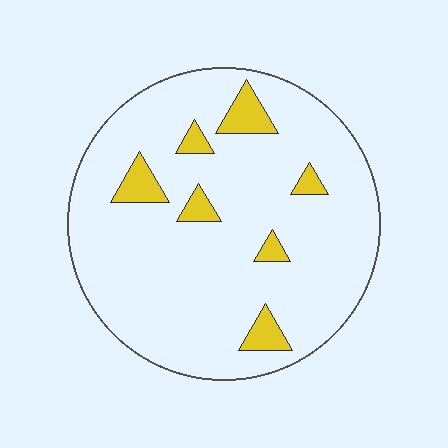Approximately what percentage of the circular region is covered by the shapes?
Approximately 10%.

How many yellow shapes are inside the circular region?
7.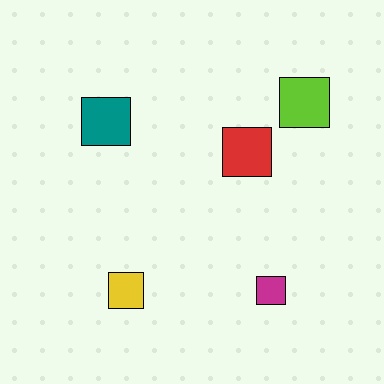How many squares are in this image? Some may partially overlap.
There are 5 squares.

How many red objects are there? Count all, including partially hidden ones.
There is 1 red object.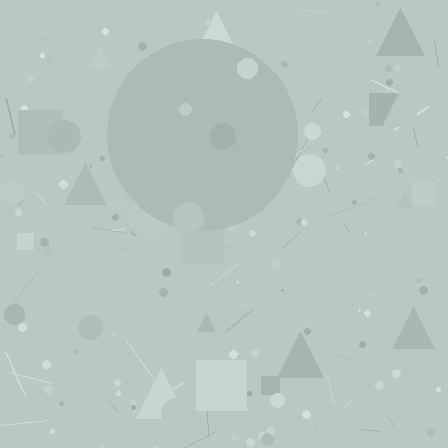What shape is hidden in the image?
A circle is hidden in the image.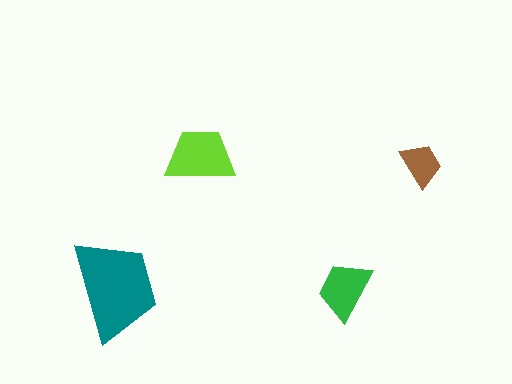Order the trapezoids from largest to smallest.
the teal one, the lime one, the green one, the brown one.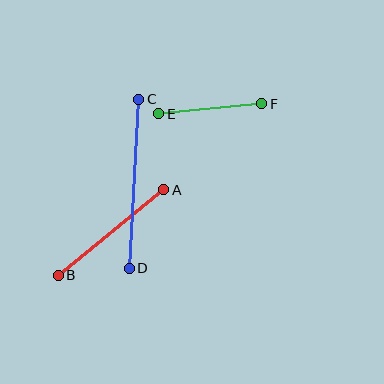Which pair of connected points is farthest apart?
Points C and D are farthest apart.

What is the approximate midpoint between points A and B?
The midpoint is at approximately (111, 233) pixels.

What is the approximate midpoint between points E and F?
The midpoint is at approximately (210, 109) pixels.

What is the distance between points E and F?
The distance is approximately 103 pixels.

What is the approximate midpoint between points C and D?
The midpoint is at approximately (134, 184) pixels.